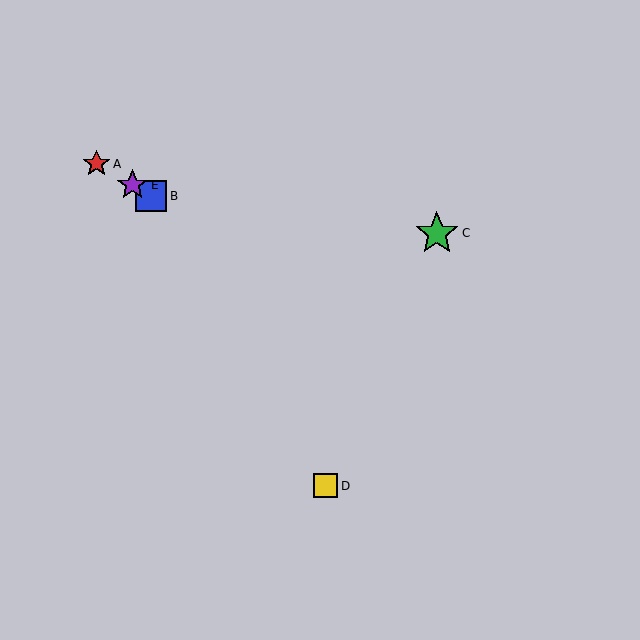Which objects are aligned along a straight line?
Objects A, B, E are aligned along a straight line.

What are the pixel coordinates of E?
Object E is at (133, 185).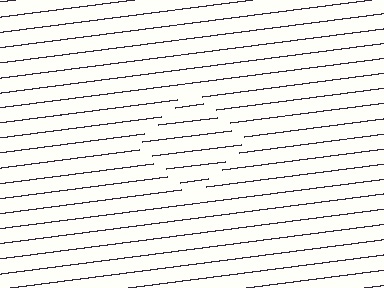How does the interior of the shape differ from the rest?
The interior of the shape contains the same grating, shifted by half a period — the contour is defined by the phase discontinuity where line-ends from the inner and outer gratings abut.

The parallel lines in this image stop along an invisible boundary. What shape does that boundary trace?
An illusory square. The interior of the shape contains the same grating, shifted by half a period — the contour is defined by the phase discontinuity where line-ends from the inner and outer gratings abut.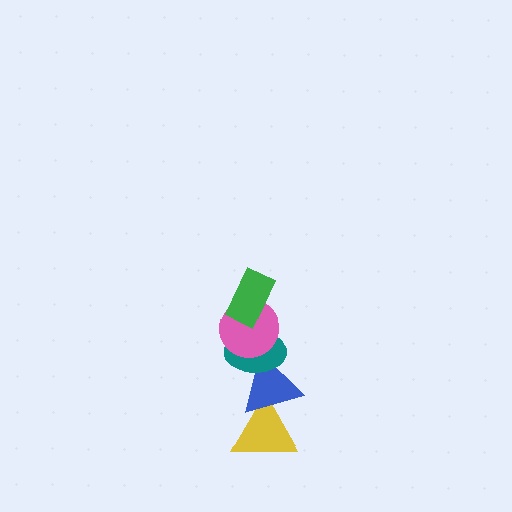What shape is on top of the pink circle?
The green rectangle is on top of the pink circle.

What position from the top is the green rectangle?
The green rectangle is 1st from the top.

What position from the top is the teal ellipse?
The teal ellipse is 3rd from the top.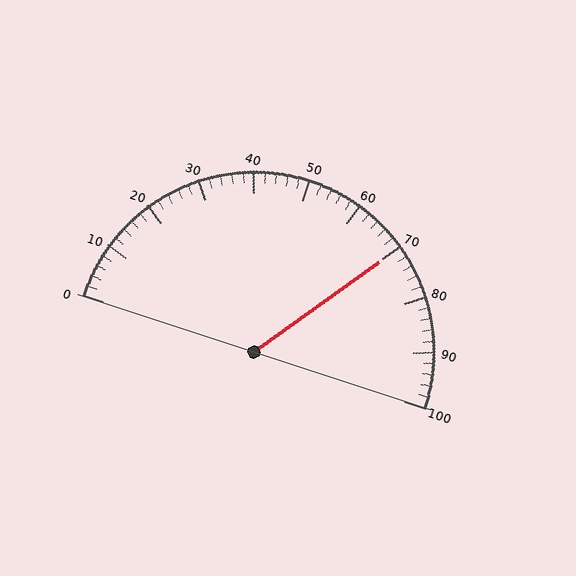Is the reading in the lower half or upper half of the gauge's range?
The reading is in the upper half of the range (0 to 100).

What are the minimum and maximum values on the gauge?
The gauge ranges from 0 to 100.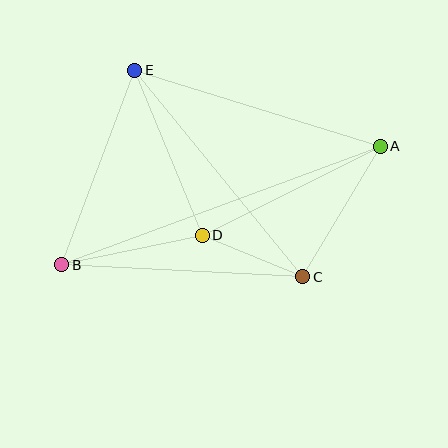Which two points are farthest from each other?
Points A and B are farthest from each other.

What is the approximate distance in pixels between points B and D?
The distance between B and D is approximately 144 pixels.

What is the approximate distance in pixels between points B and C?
The distance between B and C is approximately 241 pixels.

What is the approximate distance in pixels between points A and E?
The distance between A and E is approximately 257 pixels.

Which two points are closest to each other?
Points C and D are closest to each other.